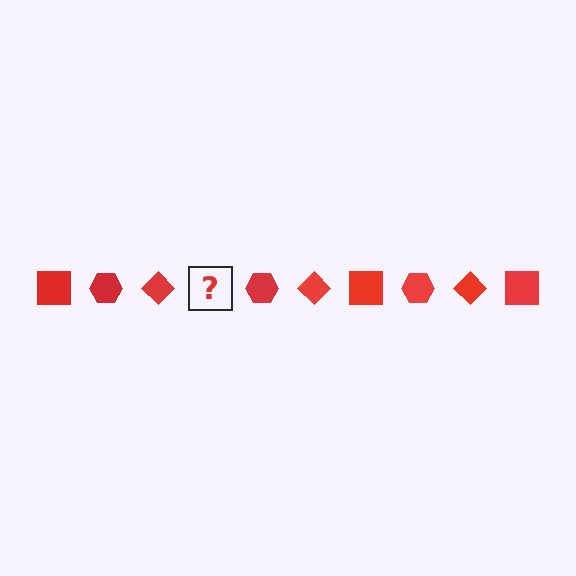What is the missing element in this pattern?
The missing element is a red square.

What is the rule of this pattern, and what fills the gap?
The rule is that the pattern cycles through square, hexagon, diamond shapes in red. The gap should be filled with a red square.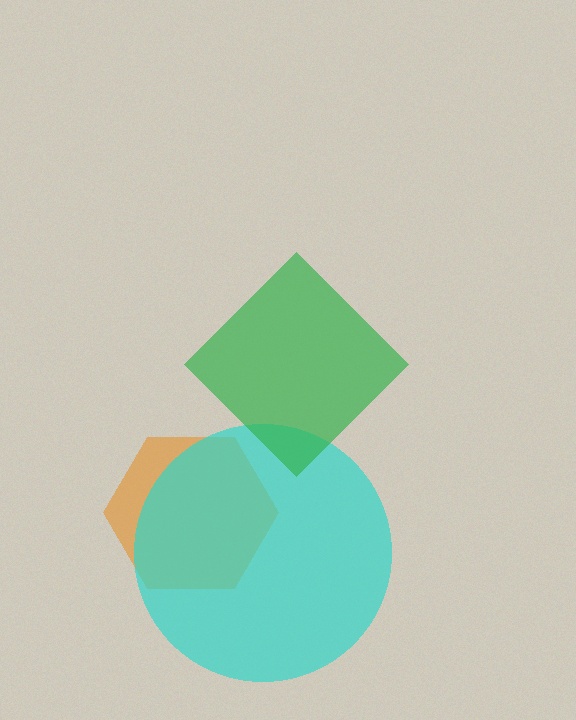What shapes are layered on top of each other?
The layered shapes are: an orange hexagon, a cyan circle, a green diamond.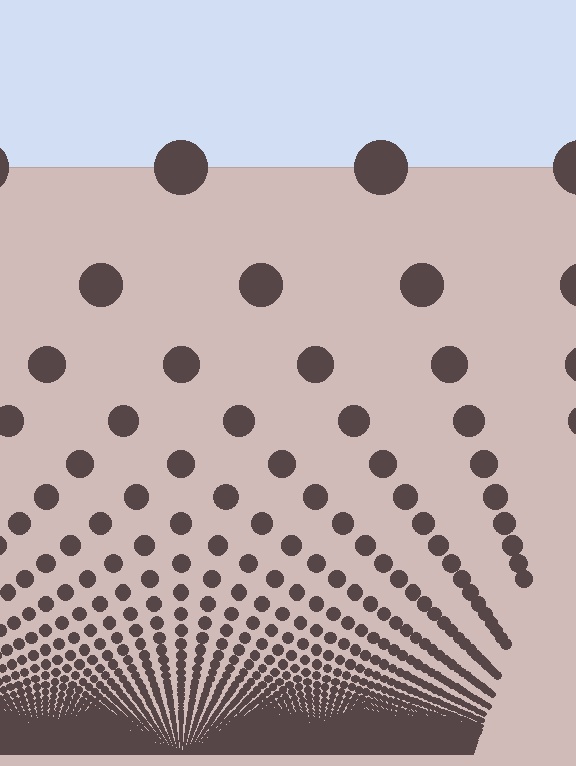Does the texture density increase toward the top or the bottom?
Density increases toward the bottom.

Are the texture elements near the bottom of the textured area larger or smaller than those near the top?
Smaller. The gradient is inverted — elements near the bottom are smaller and denser.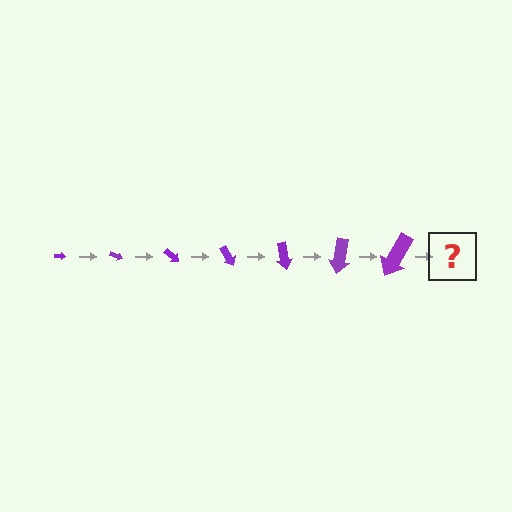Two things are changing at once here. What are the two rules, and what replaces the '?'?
The two rules are that the arrow grows larger each step and it rotates 20 degrees each step. The '?' should be an arrow, larger than the previous one and rotated 140 degrees from the start.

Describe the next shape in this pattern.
It should be an arrow, larger than the previous one and rotated 140 degrees from the start.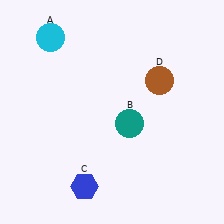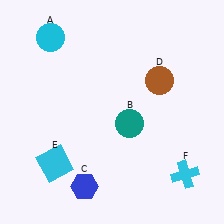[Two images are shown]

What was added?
A cyan square (E), a cyan cross (F) were added in Image 2.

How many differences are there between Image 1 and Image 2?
There are 2 differences between the two images.